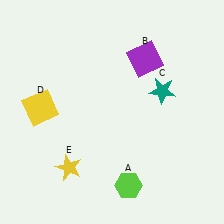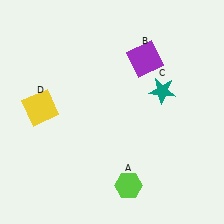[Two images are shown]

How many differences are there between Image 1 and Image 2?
There is 1 difference between the two images.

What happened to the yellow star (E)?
The yellow star (E) was removed in Image 2. It was in the bottom-left area of Image 1.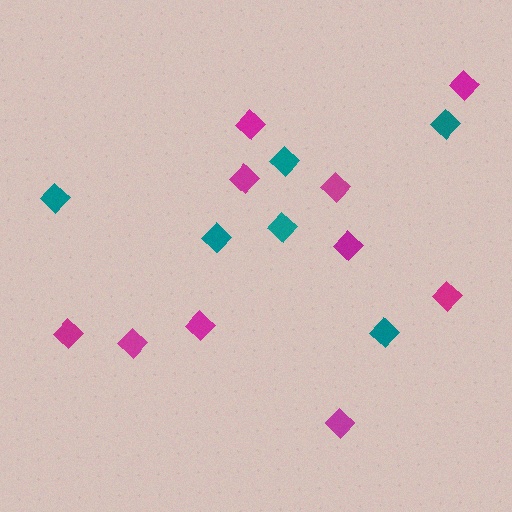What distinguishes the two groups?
There are 2 groups: one group of teal diamonds (6) and one group of magenta diamonds (10).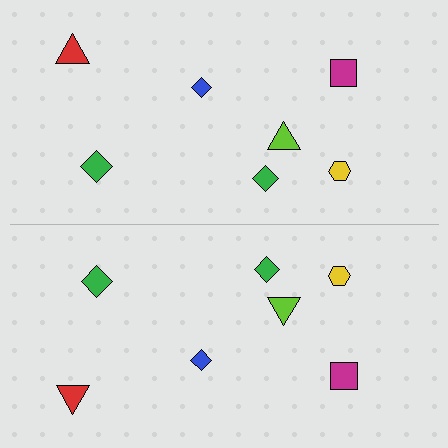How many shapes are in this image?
There are 14 shapes in this image.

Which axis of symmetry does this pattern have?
The pattern has a horizontal axis of symmetry running through the center of the image.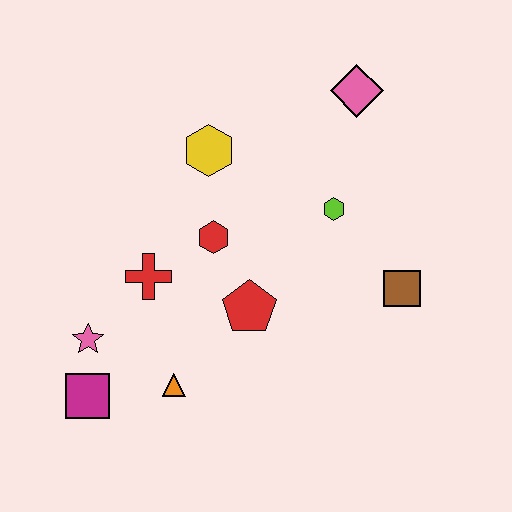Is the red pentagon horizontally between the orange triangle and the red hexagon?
No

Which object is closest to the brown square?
The lime hexagon is closest to the brown square.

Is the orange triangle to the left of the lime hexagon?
Yes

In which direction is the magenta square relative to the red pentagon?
The magenta square is to the left of the red pentagon.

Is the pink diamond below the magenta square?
No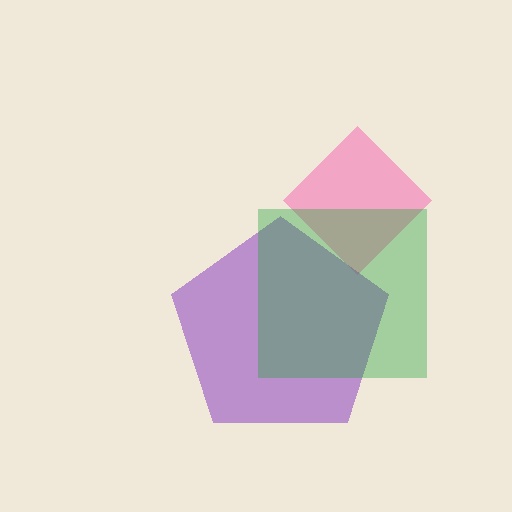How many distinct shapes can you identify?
There are 3 distinct shapes: a pink diamond, a purple pentagon, a green square.